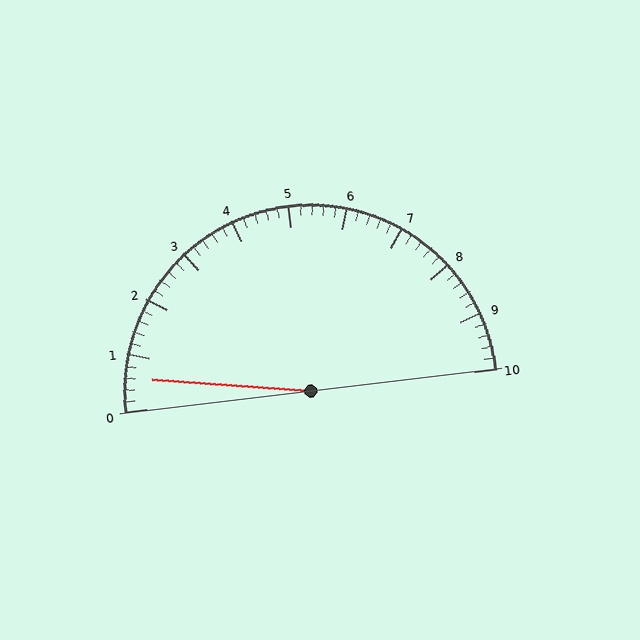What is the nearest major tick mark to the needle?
The nearest major tick mark is 1.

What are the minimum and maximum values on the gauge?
The gauge ranges from 0 to 10.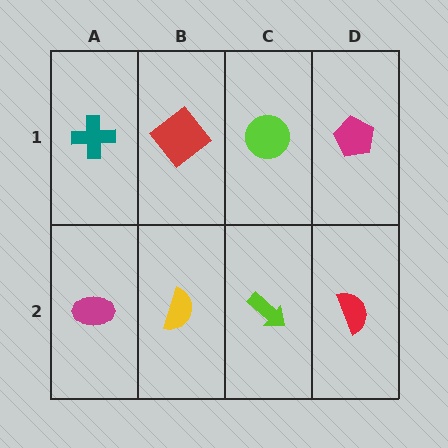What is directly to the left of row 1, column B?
A teal cross.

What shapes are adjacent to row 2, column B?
A red diamond (row 1, column B), a magenta ellipse (row 2, column A), a lime arrow (row 2, column C).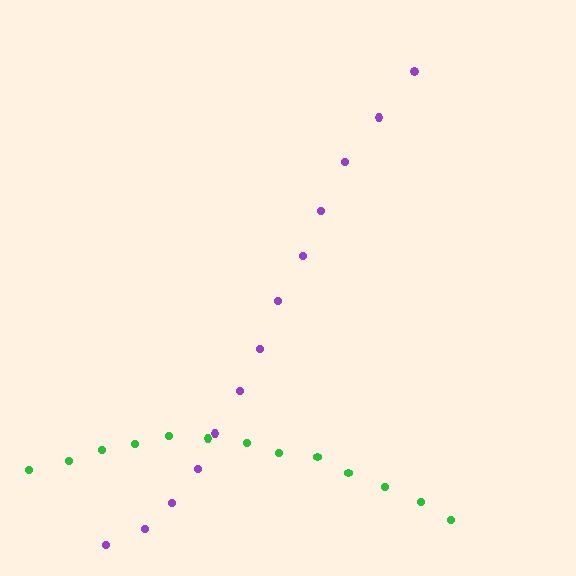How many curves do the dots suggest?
There are 2 distinct paths.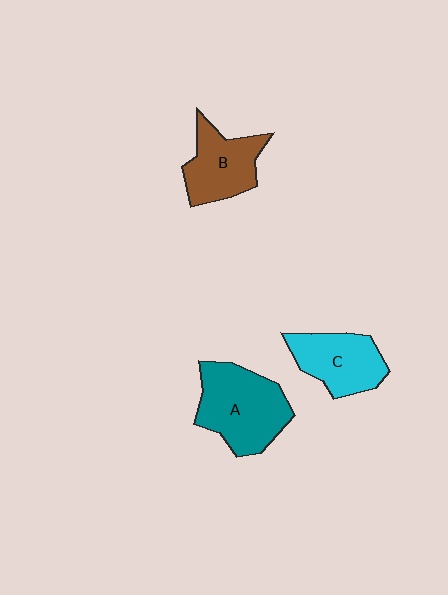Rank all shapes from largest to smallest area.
From largest to smallest: A (teal), C (cyan), B (brown).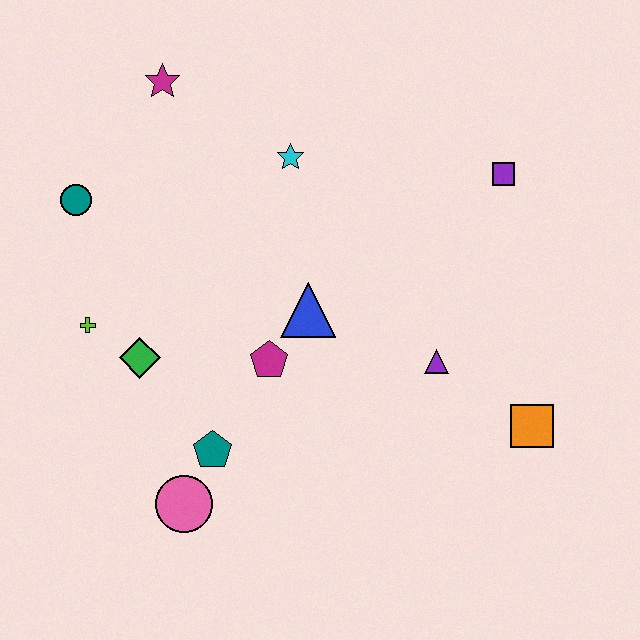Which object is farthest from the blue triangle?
The magenta star is farthest from the blue triangle.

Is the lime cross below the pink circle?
No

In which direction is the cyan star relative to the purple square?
The cyan star is to the left of the purple square.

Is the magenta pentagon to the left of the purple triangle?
Yes